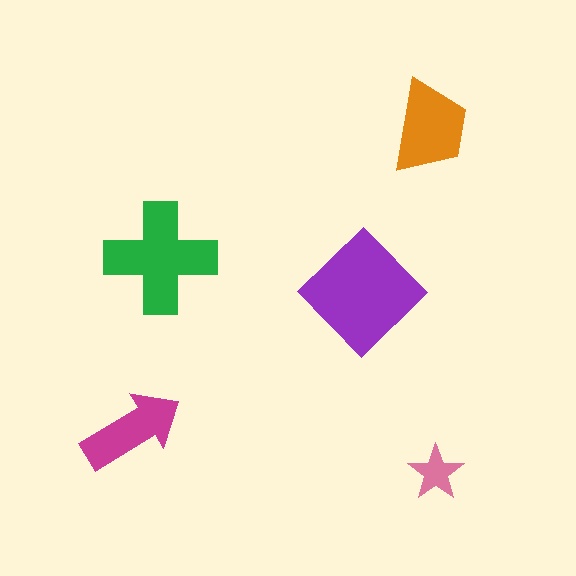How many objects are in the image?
There are 5 objects in the image.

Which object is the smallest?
The pink star.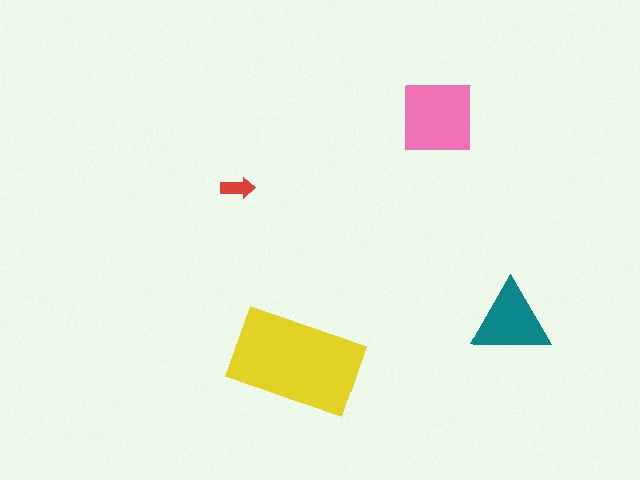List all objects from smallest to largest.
The red arrow, the teal triangle, the pink square, the yellow rectangle.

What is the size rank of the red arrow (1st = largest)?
4th.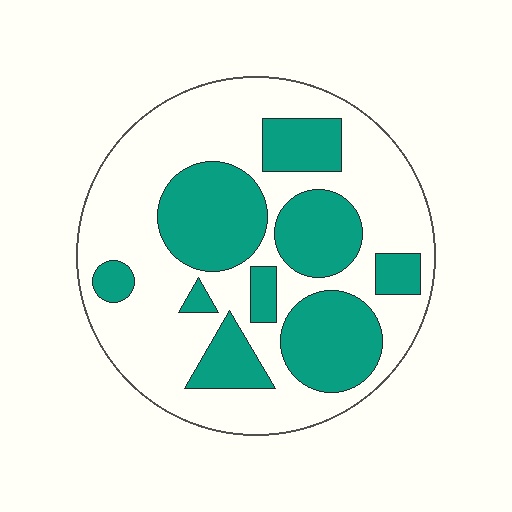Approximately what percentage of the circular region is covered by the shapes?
Approximately 35%.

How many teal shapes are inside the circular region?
9.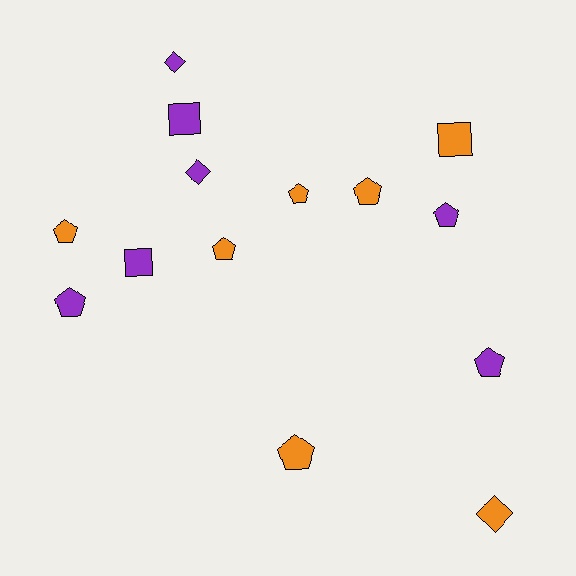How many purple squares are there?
There are 2 purple squares.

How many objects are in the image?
There are 14 objects.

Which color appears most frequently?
Purple, with 7 objects.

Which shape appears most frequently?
Pentagon, with 8 objects.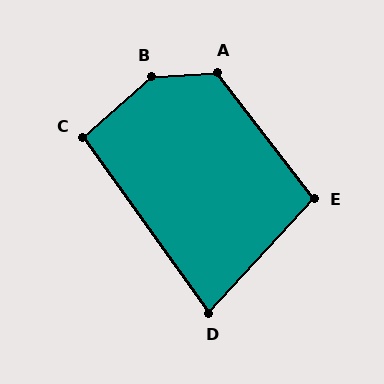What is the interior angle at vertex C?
Approximately 96 degrees (obtuse).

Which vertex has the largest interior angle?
B, at approximately 142 degrees.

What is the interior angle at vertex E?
Approximately 100 degrees (obtuse).